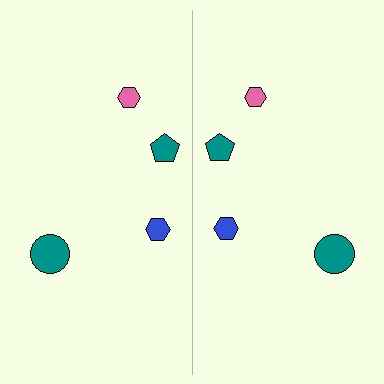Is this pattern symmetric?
Yes, this pattern has bilateral (reflection) symmetry.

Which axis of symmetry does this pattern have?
The pattern has a vertical axis of symmetry running through the center of the image.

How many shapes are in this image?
There are 8 shapes in this image.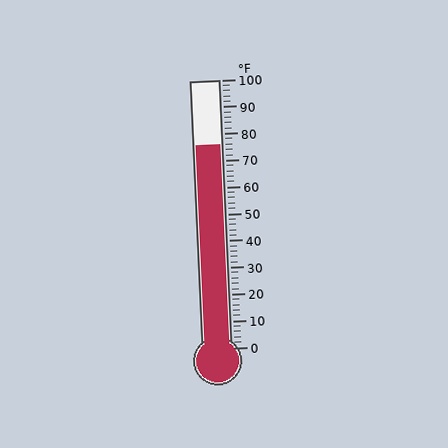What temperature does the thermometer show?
The thermometer shows approximately 76°F.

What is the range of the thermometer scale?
The thermometer scale ranges from 0°F to 100°F.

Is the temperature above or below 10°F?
The temperature is above 10°F.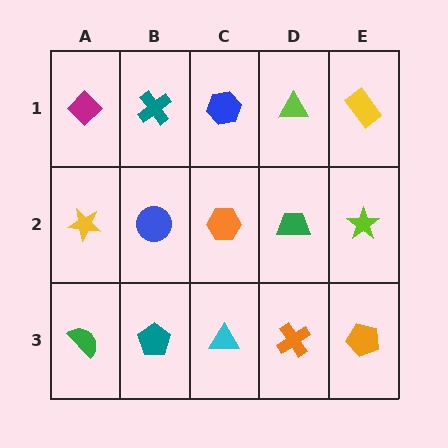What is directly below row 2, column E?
An orange pentagon.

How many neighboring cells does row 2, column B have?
4.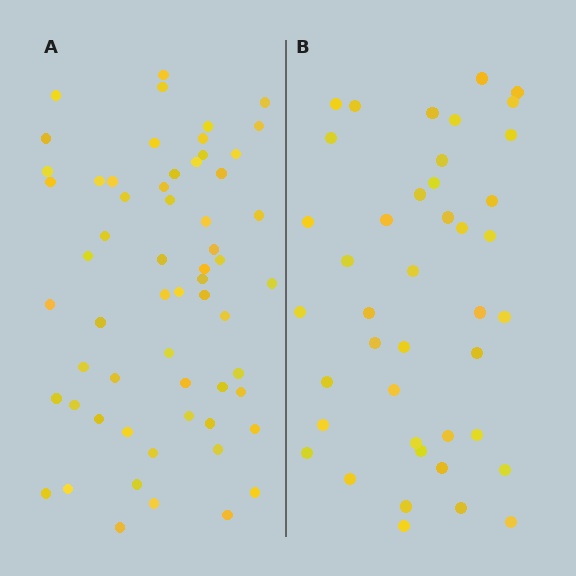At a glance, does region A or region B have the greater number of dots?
Region A (the left region) has more dots.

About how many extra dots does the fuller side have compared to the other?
Region A has approximately 20 more dots than region B.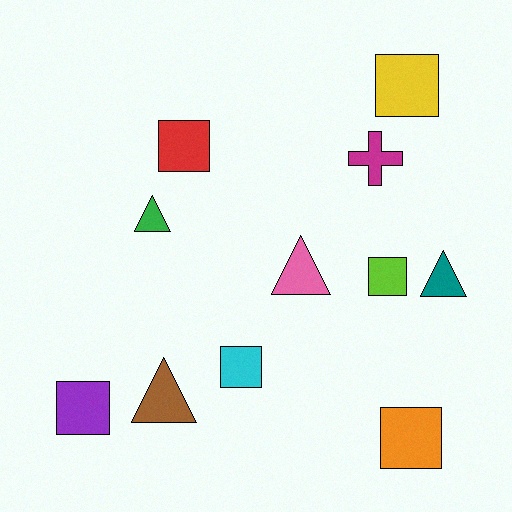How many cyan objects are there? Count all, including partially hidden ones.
There is 1 cyan object.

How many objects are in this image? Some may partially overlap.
There are 11 objects.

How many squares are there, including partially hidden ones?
There are 6 squares.